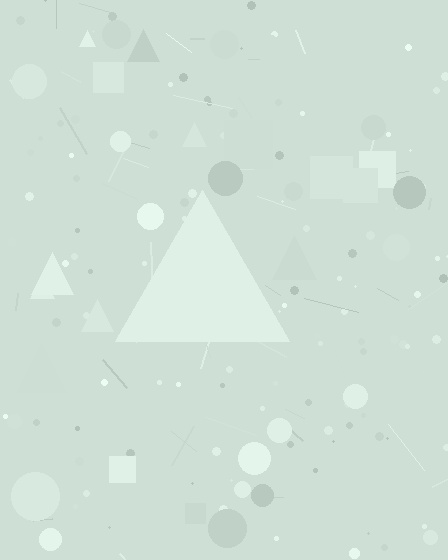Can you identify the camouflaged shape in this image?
The camouflaged shape is a triangle.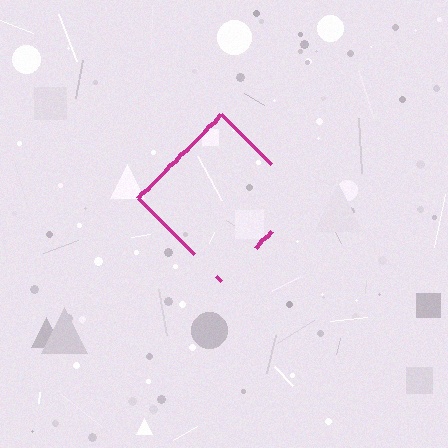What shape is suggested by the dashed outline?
The dashed outline suggests a diamond.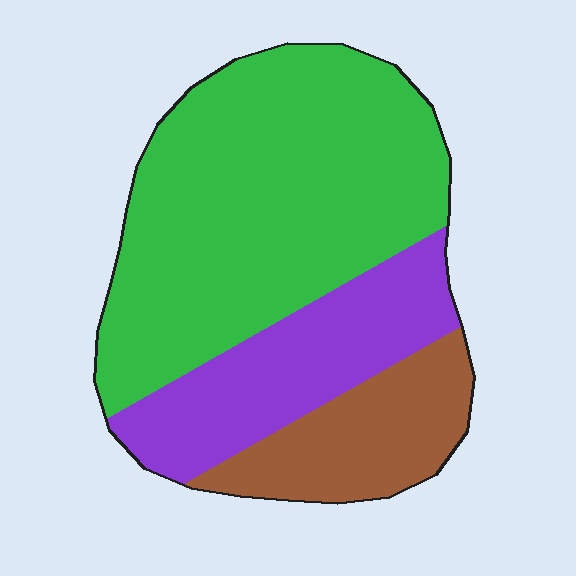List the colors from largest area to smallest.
From largest to smallest: green, purple, brown.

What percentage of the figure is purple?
Purple takes up about one quarter (1/4) of the figure.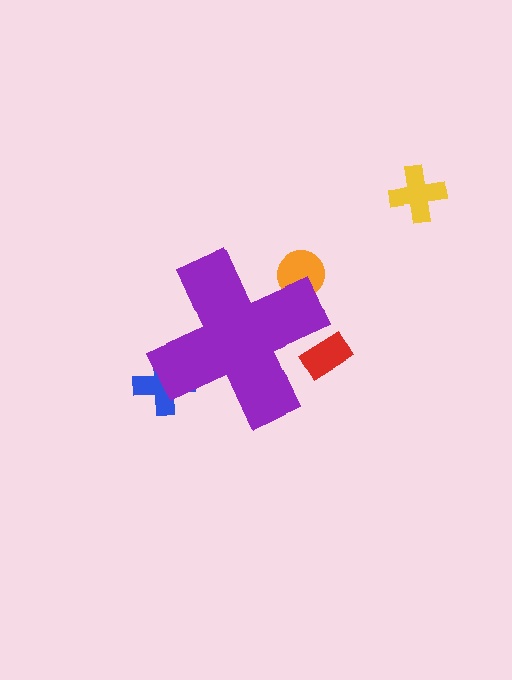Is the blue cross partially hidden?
Yes, the blue cross is partially hidden behind the purple cross.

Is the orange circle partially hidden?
Yes, the orange circle is partially hidden behind the purple cross.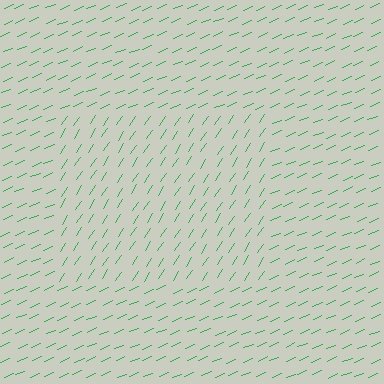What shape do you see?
I see a rectangle.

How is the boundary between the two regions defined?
The boundary is defined purely by a change in line orientation (approximately 33 degrees difference). All lines are the same color and thickness.